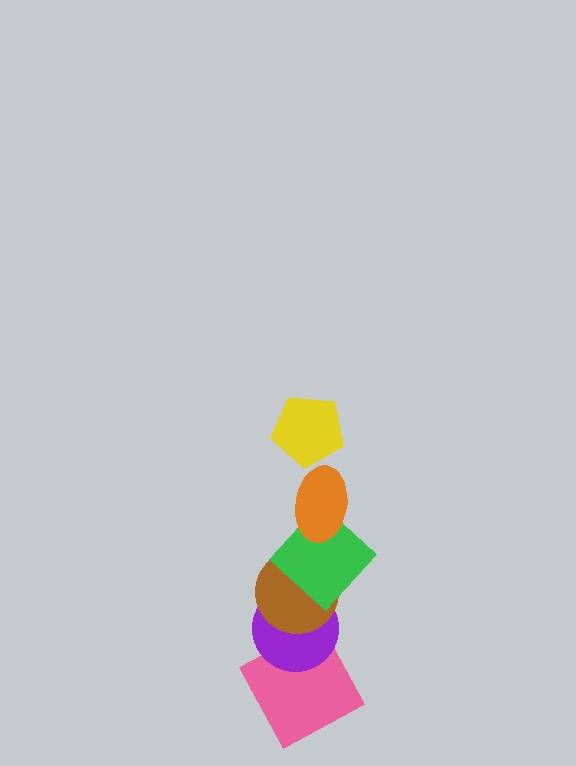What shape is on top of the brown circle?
The green diamond is on top of the brown circle.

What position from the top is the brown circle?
The brown circle is 4th from the top.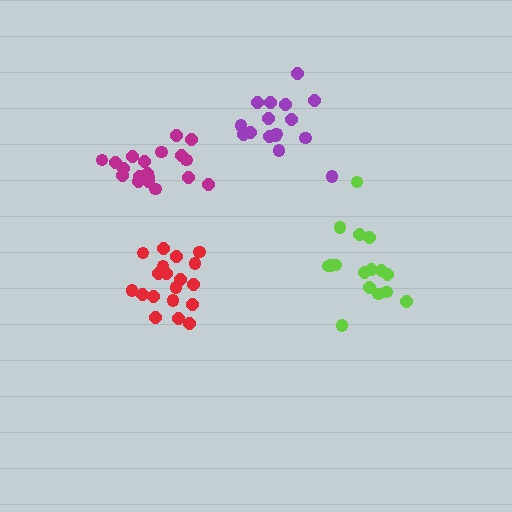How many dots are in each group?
Group 1: 19 dots, Group 2: 16 dots, Group 3: 19 dots, Group 4: 16 dots (70 total).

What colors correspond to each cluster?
The clusters are colored: magenta, lime, red, purple.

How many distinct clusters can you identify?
There are 4 distinct clusters.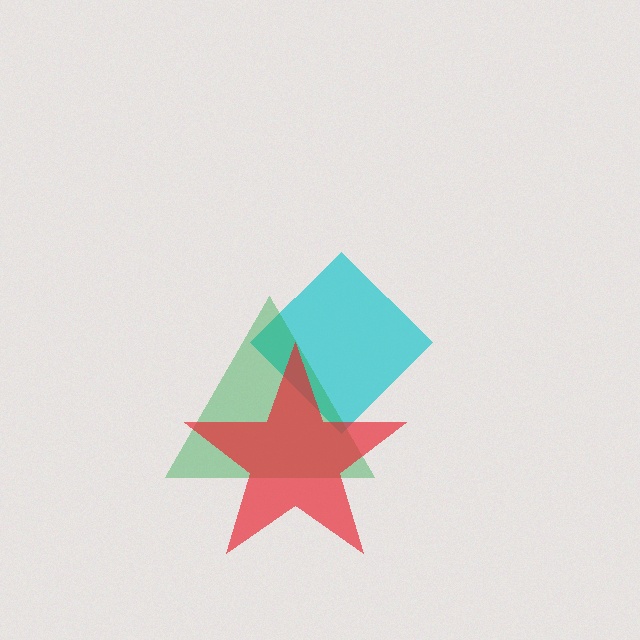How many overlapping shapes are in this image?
There are 3 overlapping shapes in the image.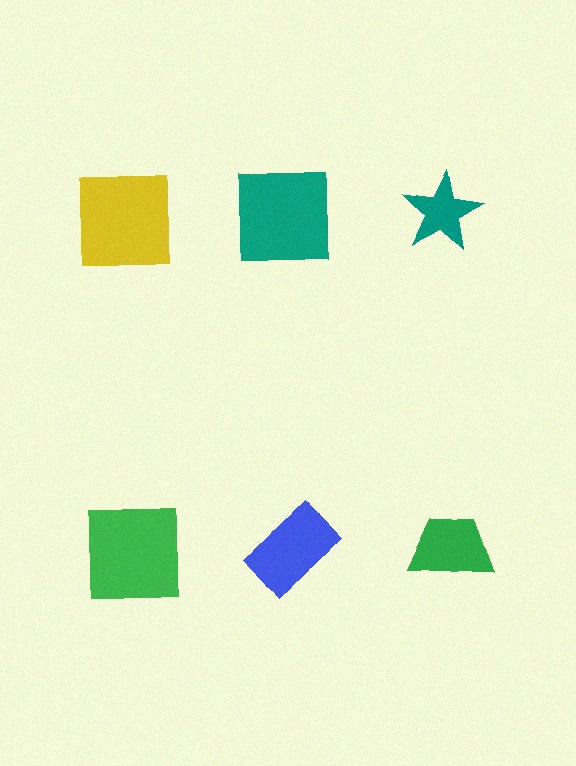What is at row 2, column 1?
A green square.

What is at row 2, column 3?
A green trapezoid.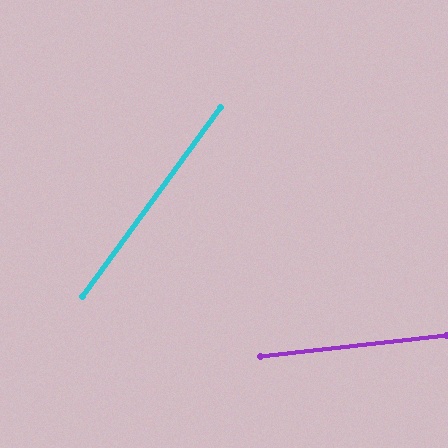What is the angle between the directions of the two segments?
Approximately 48 degrees.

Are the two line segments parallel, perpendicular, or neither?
Neither parallel nor perpendicular — they differ by about 48°.